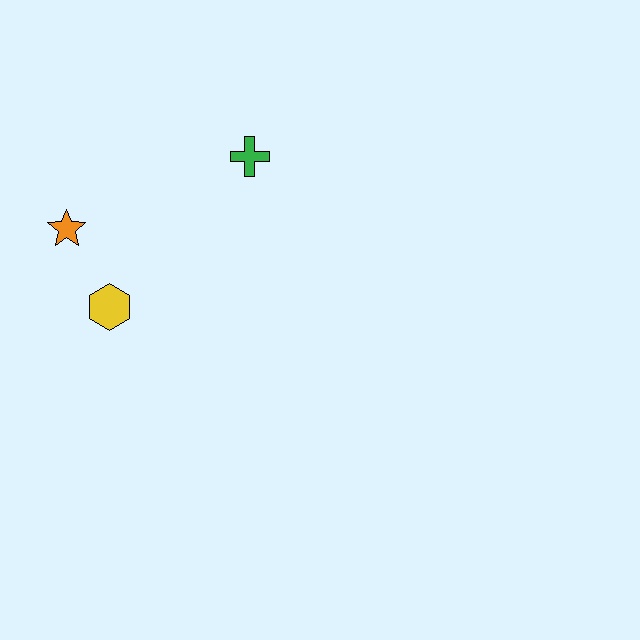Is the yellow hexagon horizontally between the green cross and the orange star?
Yes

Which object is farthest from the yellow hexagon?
The green cross is farthest from the yellow hexagon.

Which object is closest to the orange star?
The yellow hexagon is closest to the orange star.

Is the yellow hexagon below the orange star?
Yes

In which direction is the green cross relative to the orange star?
The green cross is to the right of the orange star.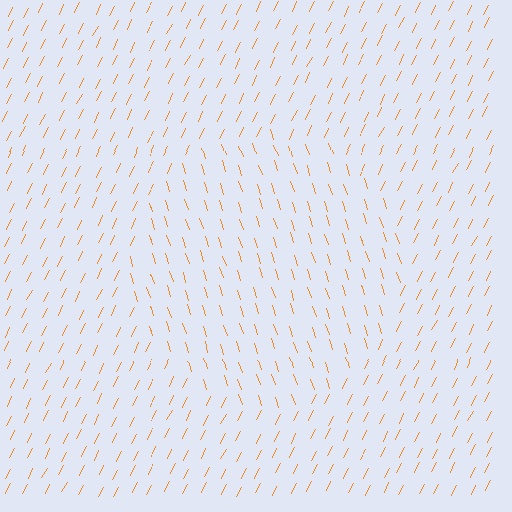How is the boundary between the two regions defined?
The boundary is defined purely by a change in line orientation (approximately 45 degrees difference). All lines are the same color and thickness.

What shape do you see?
I see a circle.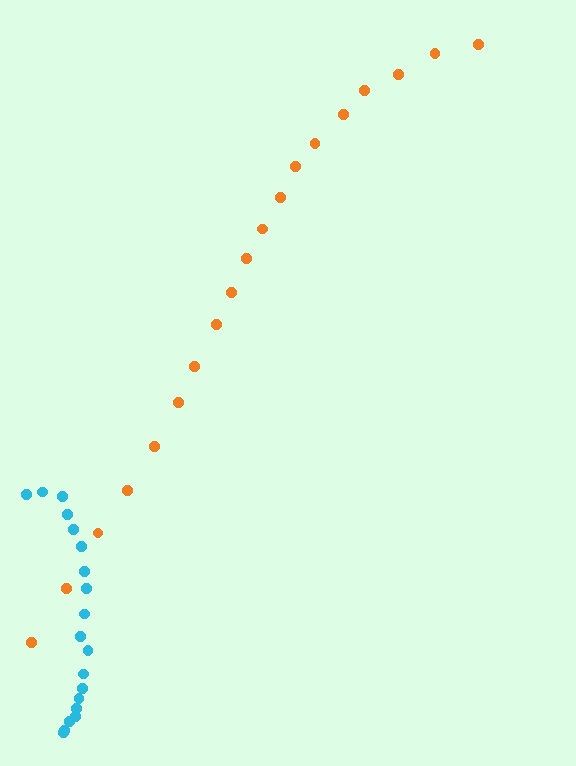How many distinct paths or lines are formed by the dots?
There are 2 distinct paths.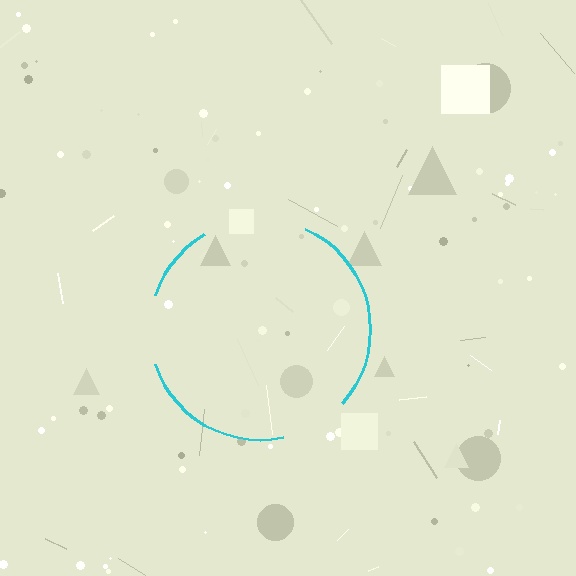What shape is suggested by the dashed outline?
The dashed outline suggests a circle.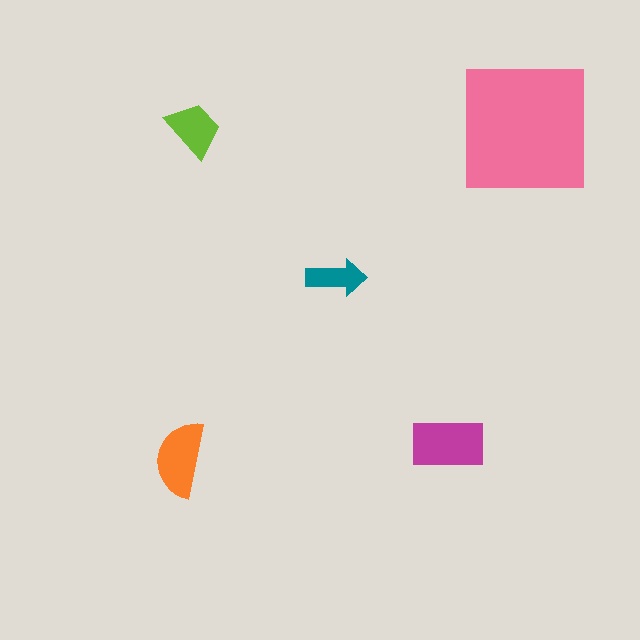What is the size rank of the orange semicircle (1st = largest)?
3rd.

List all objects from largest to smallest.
The pink square, the magenta rectangle, the orange semicircle, the lime trapezoid, the teal arrow.